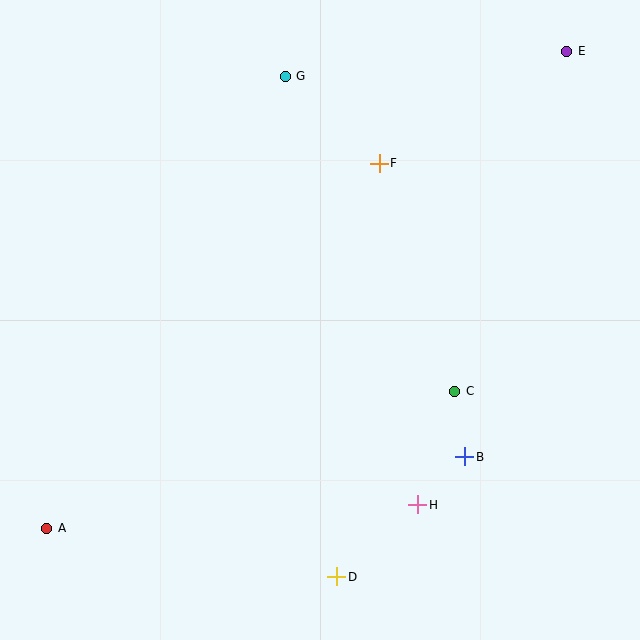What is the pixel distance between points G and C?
The distance between G and C is 358 pixels.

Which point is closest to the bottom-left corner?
Point A is closest to the bottom-left corner.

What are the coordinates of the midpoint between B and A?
The midpoint between B and A is at (256, 492).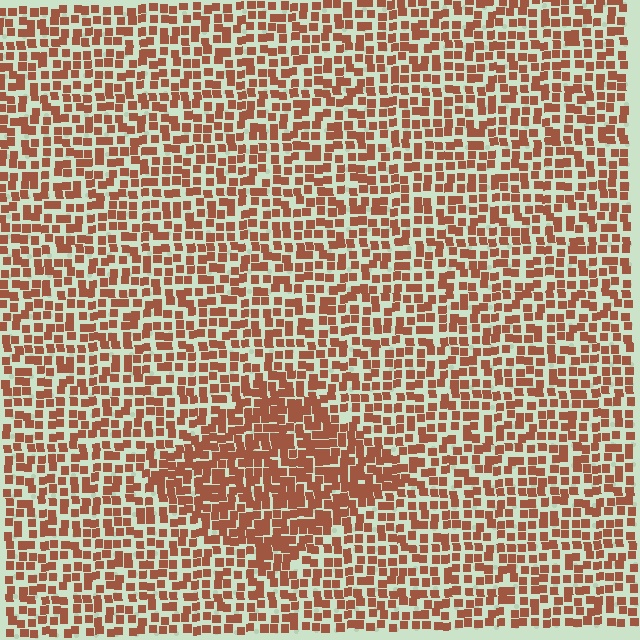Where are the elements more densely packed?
The elements are more densely packed inside the diamond boundary.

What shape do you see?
I see a diamond.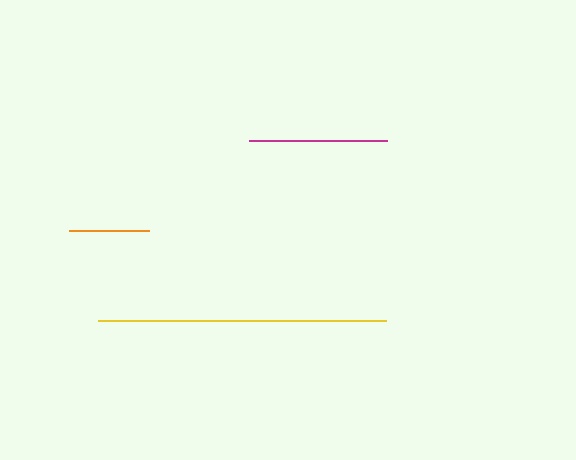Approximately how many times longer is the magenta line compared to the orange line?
The magenta line is approximately 1.7 times the length of the orange line.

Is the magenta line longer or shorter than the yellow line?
The yellow line is longer than the magenta line.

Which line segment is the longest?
The yellow line is the longest at approximately 288 pixels.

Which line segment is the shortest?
The orange line is the shortest at approximately 80 pixels.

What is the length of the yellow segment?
The yellow segment is approximately 288 pixels long.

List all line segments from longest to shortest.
From longest to shortest: yellow, magenta, orange.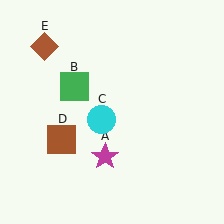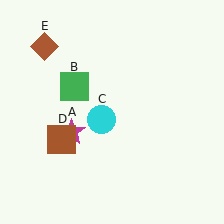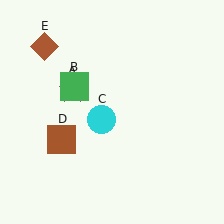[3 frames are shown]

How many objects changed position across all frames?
1 object changed position: magenta star (object A).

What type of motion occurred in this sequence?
The magenta star (object A) rotated clockwise around the center of the scene.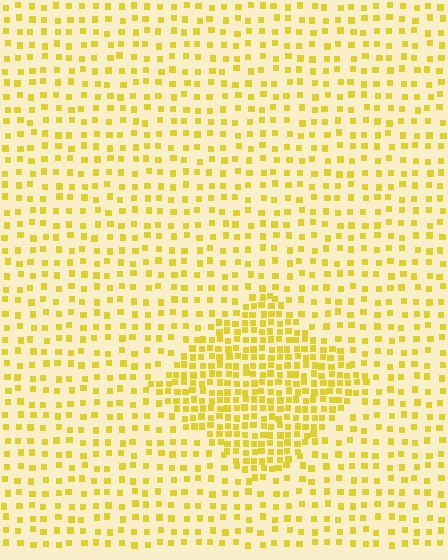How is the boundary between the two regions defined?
The boundary is defined by a change in element density (approximately 2.2x ratio). All elements are the same color, size, and shape.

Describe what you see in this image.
The image contains small yellow elements arranged at two different densities. A diamond-shaped region is visible where the elements are more densely packed than the surrounding area.